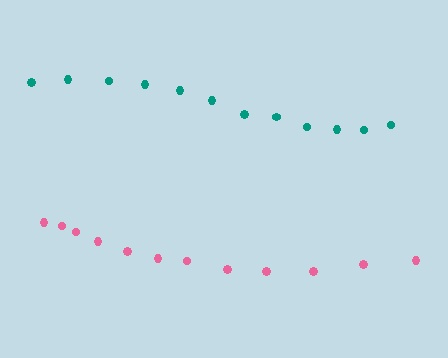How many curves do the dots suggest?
There are 2 distinct paths.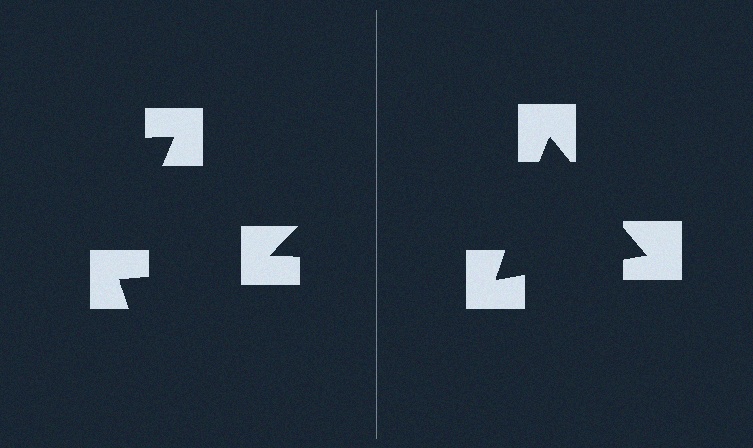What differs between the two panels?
The notched squares are positioned identically on both sides; only the wedge orientations differ. On the right they align to a triangle; on the left they are misaligned.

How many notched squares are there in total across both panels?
6 — 3 on each side.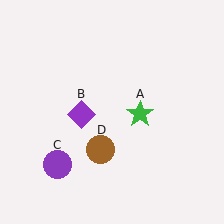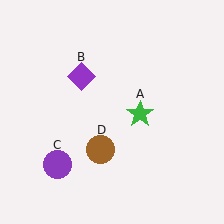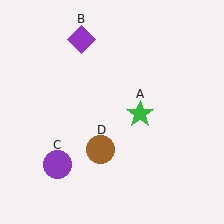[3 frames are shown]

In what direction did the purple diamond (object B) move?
The purple diamond (object B) moved up.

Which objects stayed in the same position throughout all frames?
Green star (object A) and purple circle (object C) and brown circle (object D) remained stationary.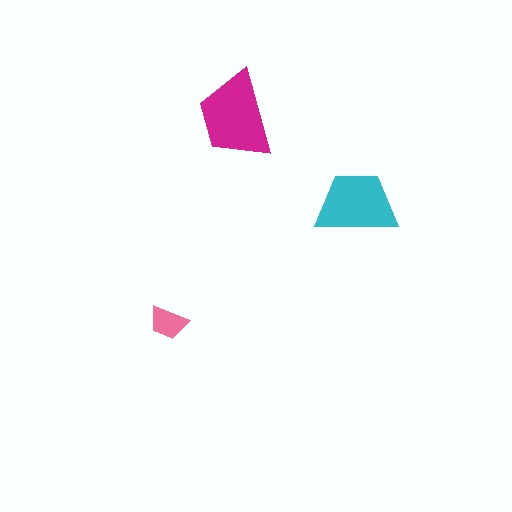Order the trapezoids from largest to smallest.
the magenta one, the cyan one, the pink one.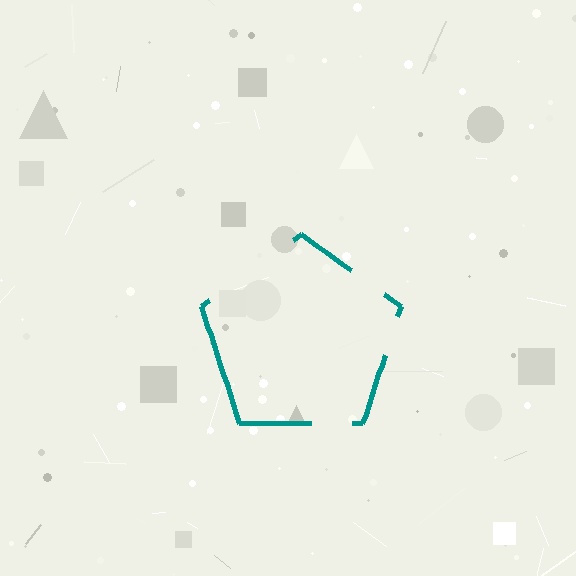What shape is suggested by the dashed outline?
The dashed outline suggests a pentagon.